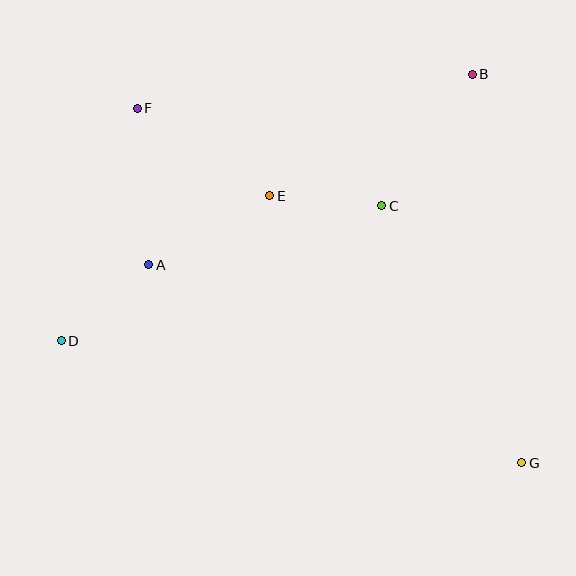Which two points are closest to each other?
Points C and E are closest to each other.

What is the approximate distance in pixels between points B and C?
The distance between B and C is approximately 160 pixels.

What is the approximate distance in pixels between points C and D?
The distance between C and D is approximately 348 pixels.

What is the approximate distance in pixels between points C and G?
The distance between C and G is approximately 292 pixels.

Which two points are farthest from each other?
Points F and G are farthest from each other.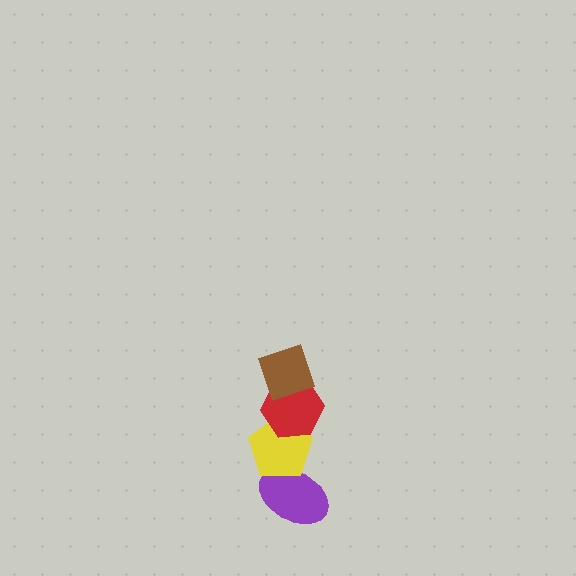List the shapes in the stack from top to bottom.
From top to bottom: the brown diamond, the red hexagon, the yellow pentagon, the purple ellipse.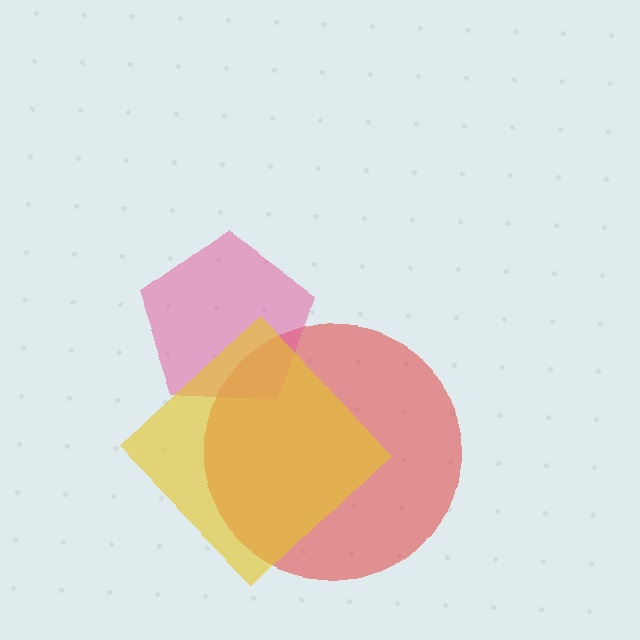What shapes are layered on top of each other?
The layered shapes are: a red circle, a pink pentagon, a yellow diamond.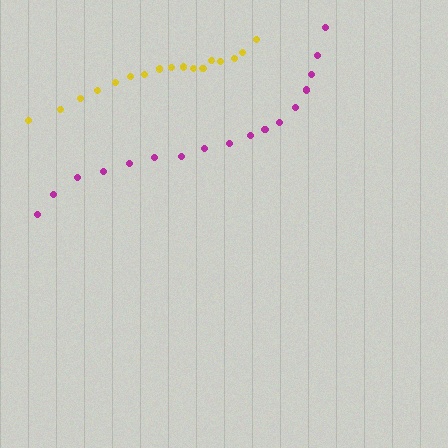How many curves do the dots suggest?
There are 2 distinct paths.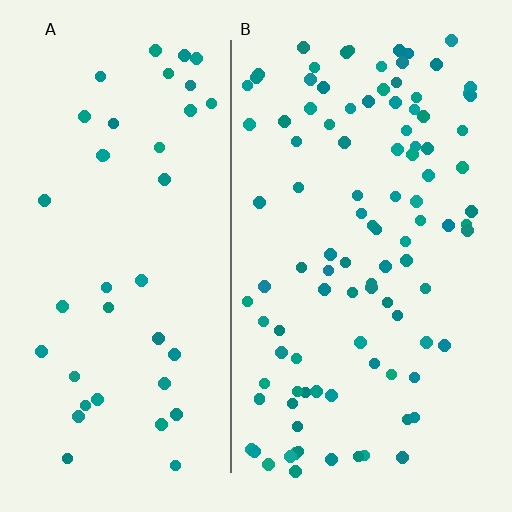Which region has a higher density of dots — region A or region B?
B (the right).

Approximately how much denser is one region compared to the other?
Approximately 2.6× — region B over region A.